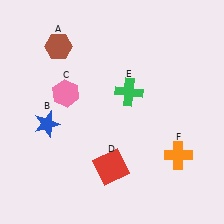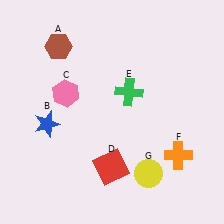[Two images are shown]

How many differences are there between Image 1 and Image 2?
There is 1 difference between the two images.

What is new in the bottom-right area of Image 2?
A yellow circle (G) was added in the bottom-right area of Image 2.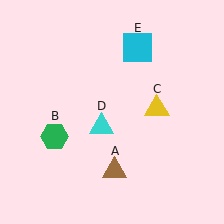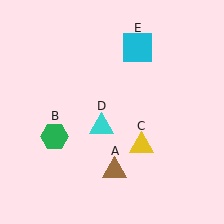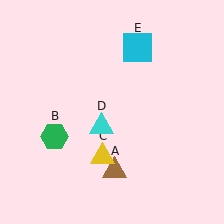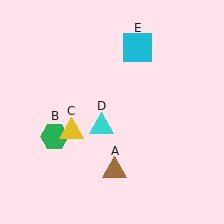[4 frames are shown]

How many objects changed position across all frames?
1 object changed position: yellow triangle (object C).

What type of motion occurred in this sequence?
The yellow triangle (object C) rotated clockwise around the center of the scene.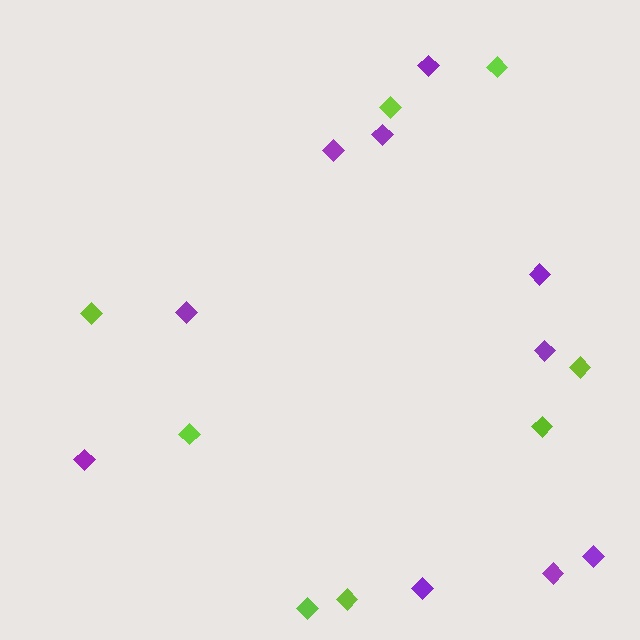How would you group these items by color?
There are 2 groups: one group of purple diamonds (10) and one group of lime diamonds (8).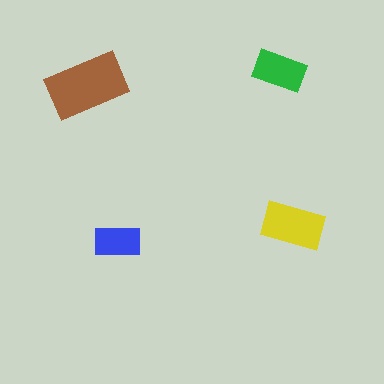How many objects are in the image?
There are 4 objects in the image.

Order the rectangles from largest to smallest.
the brown one, the yellow one, the green one, the blue one.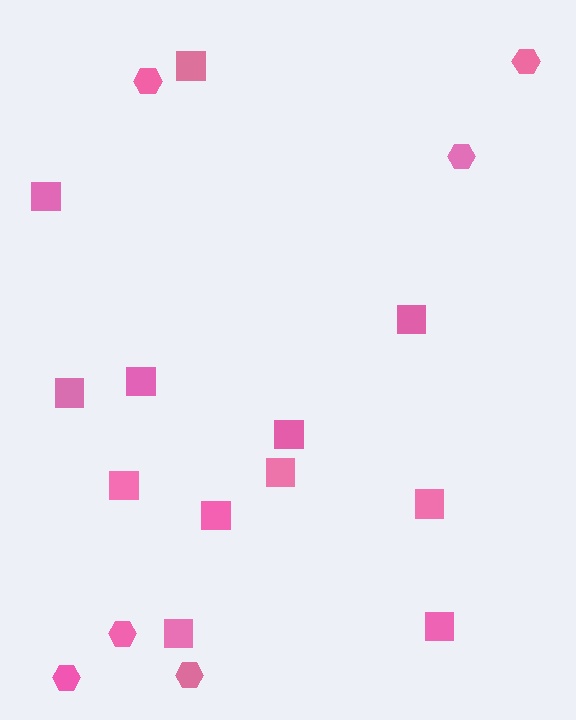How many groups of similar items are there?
There are 2 groups: one group of squares (12) and one group of hexagons (6).